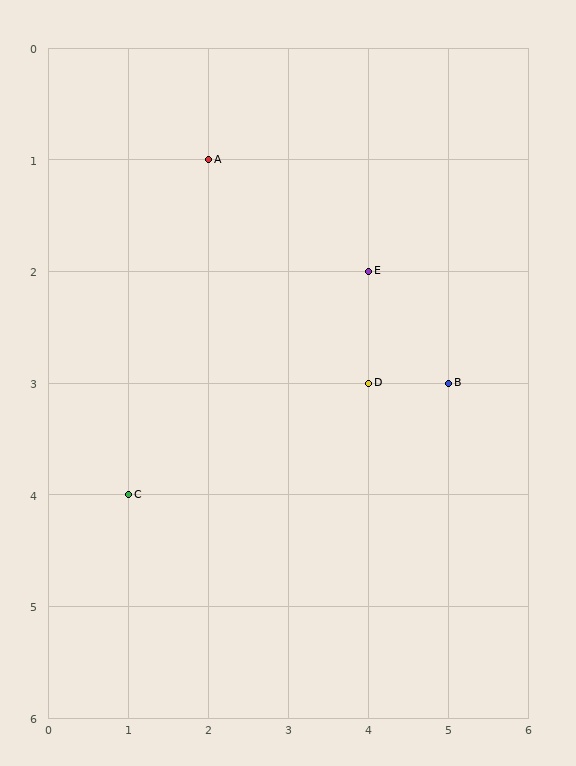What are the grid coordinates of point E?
Point E is at grid coordinates (4, 2).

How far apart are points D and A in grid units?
Points D and A are 2 columns and 2 rows apart (about 2.8 grid units diagonally).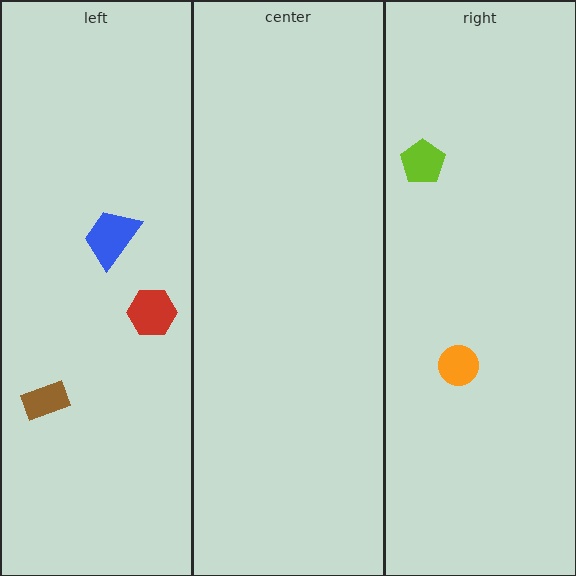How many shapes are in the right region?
2.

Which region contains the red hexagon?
The left region.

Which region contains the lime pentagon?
The right region.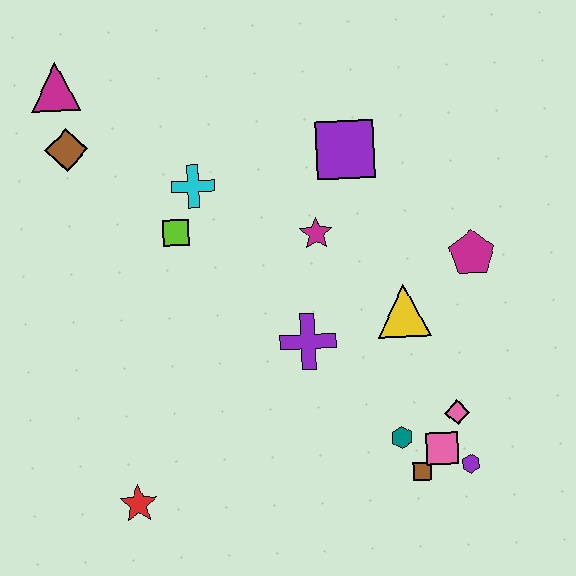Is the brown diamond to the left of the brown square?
Yes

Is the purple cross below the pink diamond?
No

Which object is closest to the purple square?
The magenta star is closest to the purple square.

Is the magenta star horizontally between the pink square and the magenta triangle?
Yes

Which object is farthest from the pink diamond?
The magenta triangle is farthest from the pink diamond.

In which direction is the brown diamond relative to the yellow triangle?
The brown diamond is to the left of the yellow triangle.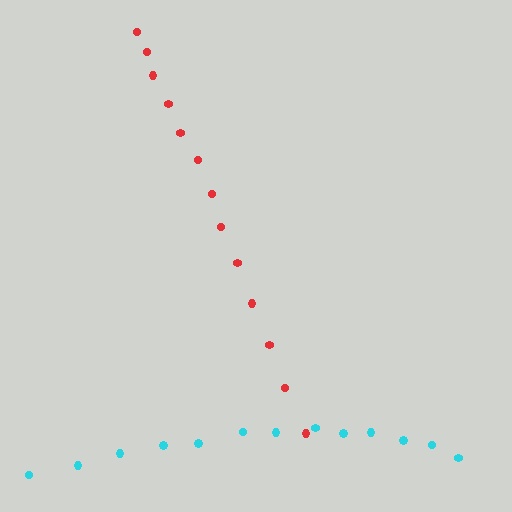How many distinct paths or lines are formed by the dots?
There are 2 distinct paths.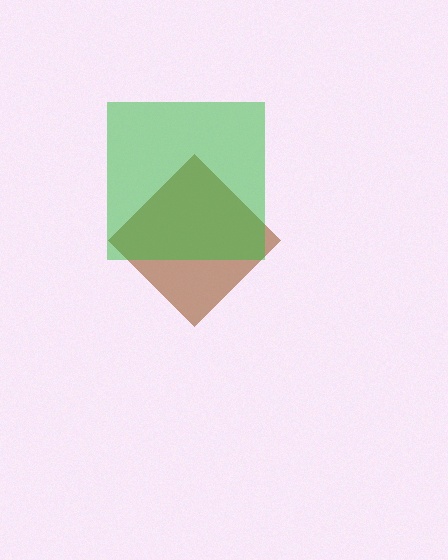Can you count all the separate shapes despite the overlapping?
Yes, there are 2 separate shapes.